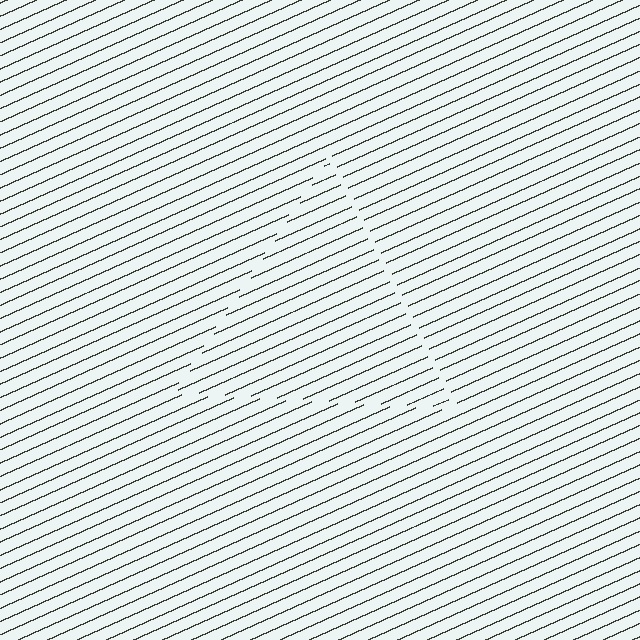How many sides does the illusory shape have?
3 sides — the line-ends trace a triangle.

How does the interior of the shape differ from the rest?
The interior of the shape contains the same grating, shifted by half a period — the contour is defined by the phase discontinuity where line-ends from the inner and outer gratings abut.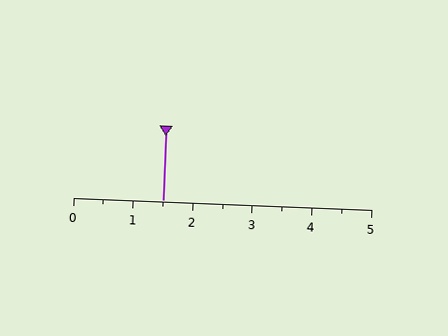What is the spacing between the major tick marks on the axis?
The major ticks are spaced 1 apart.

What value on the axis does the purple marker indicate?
The marker indicates approximately 1.5.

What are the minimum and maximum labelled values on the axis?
The axis runs from 0 to 5.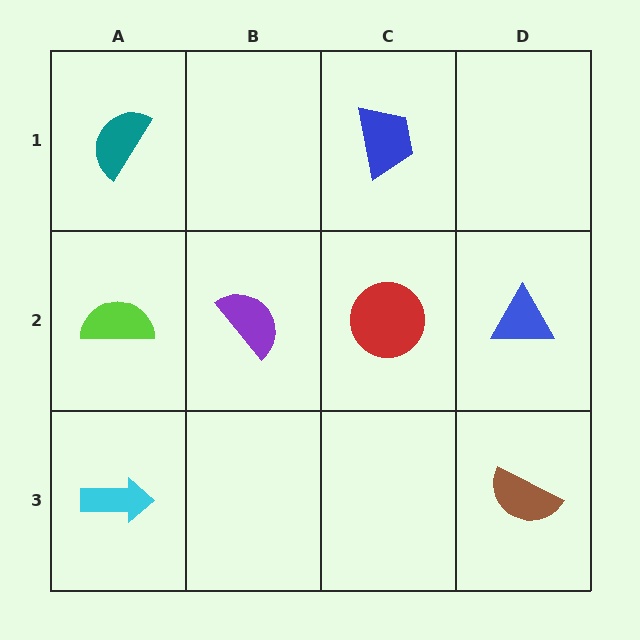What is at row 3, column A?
A cyan arrow.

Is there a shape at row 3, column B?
No, that cell is empty.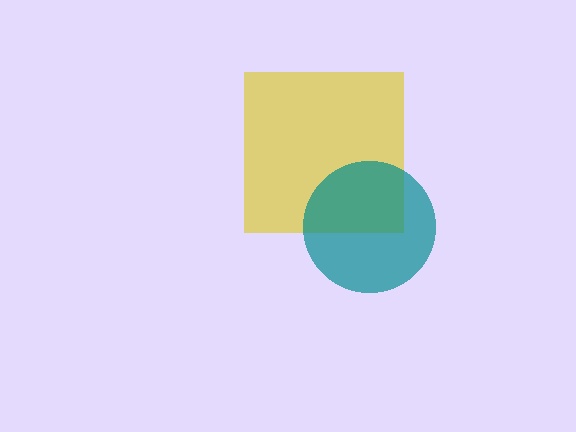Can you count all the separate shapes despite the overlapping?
Yes, there are 2 separate shapes.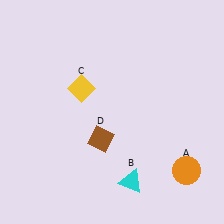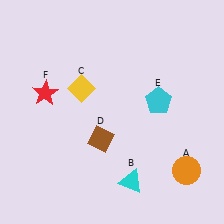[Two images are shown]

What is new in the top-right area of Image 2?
A cyan pentagon (E) was added in the top-right area of Image 2.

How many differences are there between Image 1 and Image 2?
There are 2 differences between the two images.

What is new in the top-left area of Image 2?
A red star (F) was added in the top-left area of Image 2.